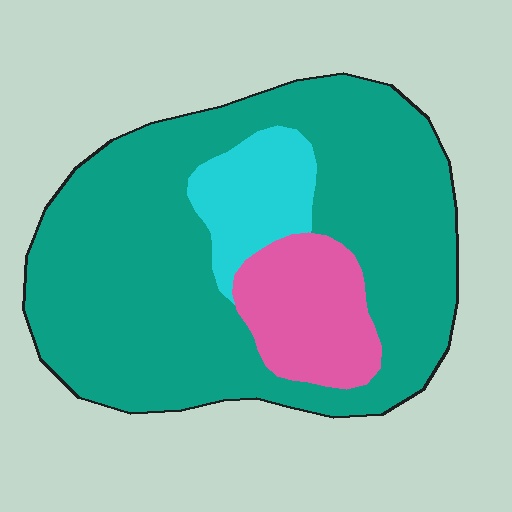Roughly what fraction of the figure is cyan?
Cyan covers about 10% of the figure.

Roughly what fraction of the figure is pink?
Pink takes up less than a sixth of the figure.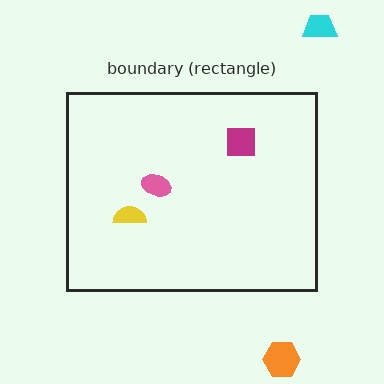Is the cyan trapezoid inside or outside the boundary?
Outside.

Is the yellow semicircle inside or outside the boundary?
Inside.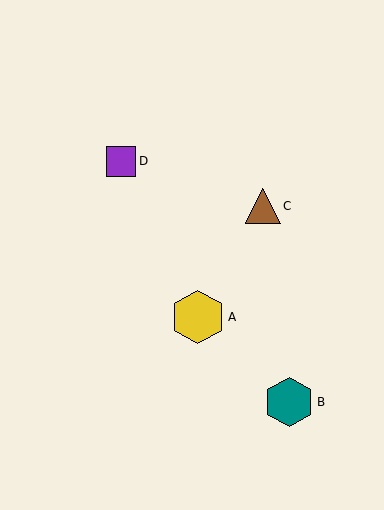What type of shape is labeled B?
Shape B is a teal hexagon.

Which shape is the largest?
The yellow hexagon (labeled A) is the largest.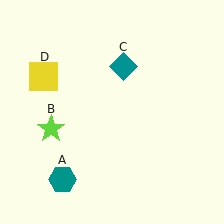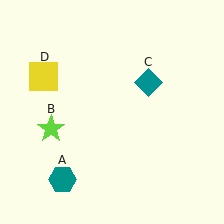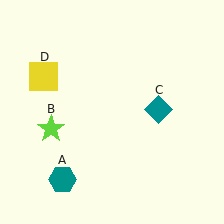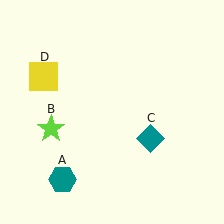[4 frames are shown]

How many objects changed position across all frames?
1 object changed position: teal diamond (object C).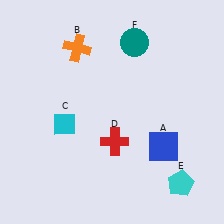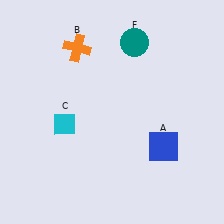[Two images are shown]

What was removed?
The red cross (D), the cyan pentagon (E) were removed in Image 2.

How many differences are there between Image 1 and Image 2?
There are 2 differences between the two images.